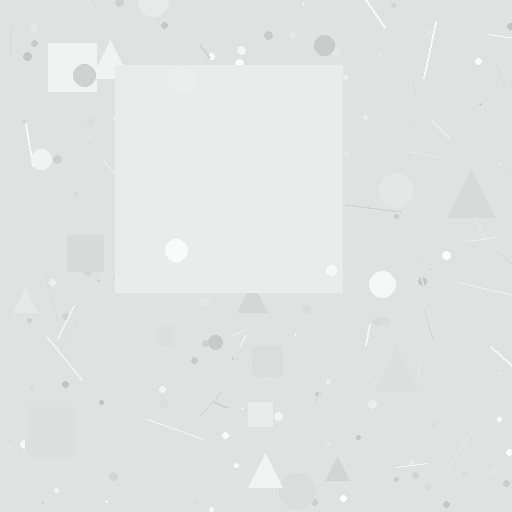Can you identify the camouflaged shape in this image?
The camouflaged shape is a square.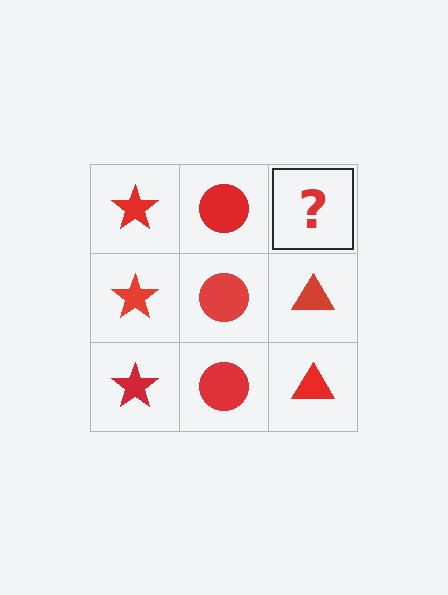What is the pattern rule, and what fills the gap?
The rule is that each column has a consistent shape. The gap should be filled with a red triangle.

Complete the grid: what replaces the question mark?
The question mark should be replaced with a red triangle.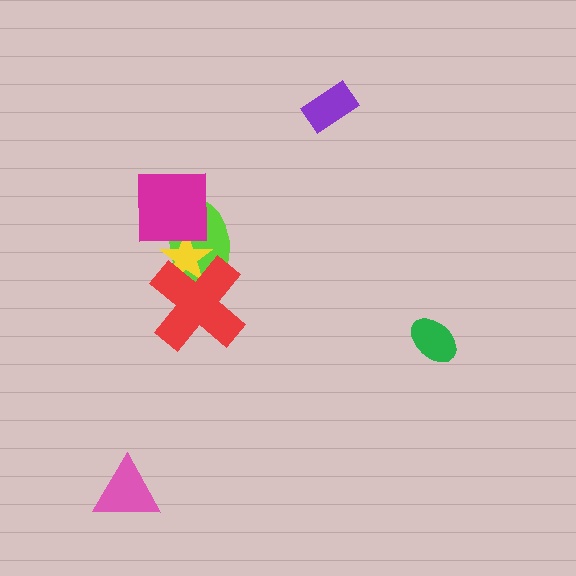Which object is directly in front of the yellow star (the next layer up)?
The red cross is directly in front of the yellow star.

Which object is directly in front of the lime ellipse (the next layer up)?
The yellow star is directly in front of the lime ellipse.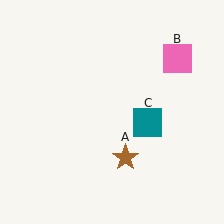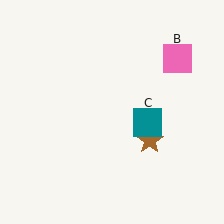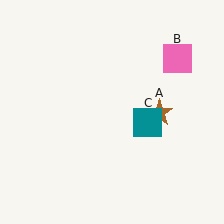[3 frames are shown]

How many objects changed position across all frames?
1 object changed position: brown star (object A).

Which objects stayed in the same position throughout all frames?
Pink square (object B) and teal square (object C) remained stationary.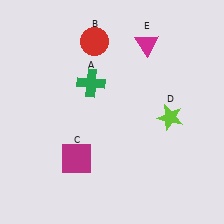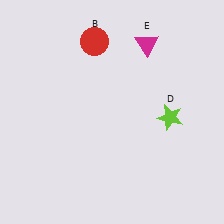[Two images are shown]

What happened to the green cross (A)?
The green cross (A) was removed in Image 2. It was in the top-left area of Image 1.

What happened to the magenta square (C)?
The magenta square (C) was removed in Image 2. It was in the bottom-left area of Image 1.